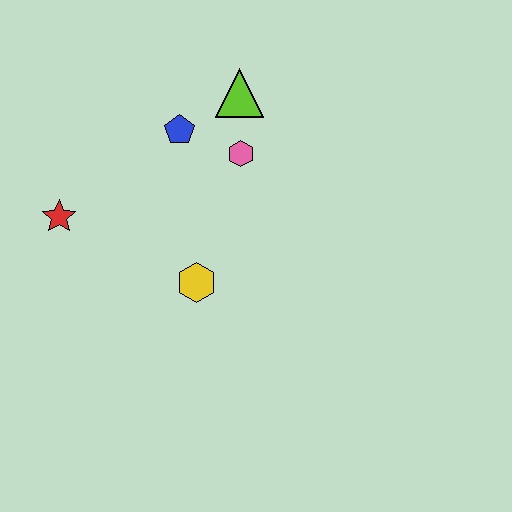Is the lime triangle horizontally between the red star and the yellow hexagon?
No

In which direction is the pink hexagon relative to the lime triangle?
The pink hexagon is below the lime triangle.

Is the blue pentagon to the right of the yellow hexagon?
No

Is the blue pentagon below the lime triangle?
Yes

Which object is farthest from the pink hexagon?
The red star is farthest from the pink hexagon.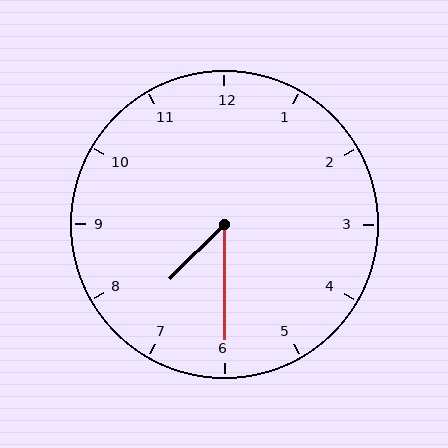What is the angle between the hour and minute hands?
Approximately 45 degrees.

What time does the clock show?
7:30.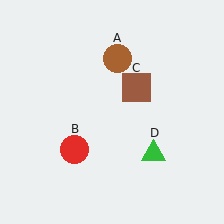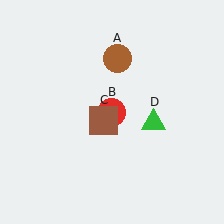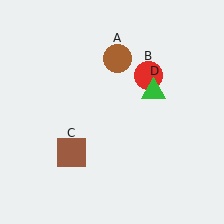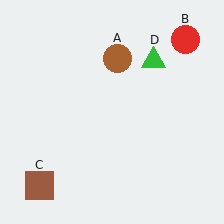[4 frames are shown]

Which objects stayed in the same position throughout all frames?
Brown circle (object A) remained stationary.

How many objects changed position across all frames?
3 objects changed position: red circle (object B), brown square (object C), green triangle (object D).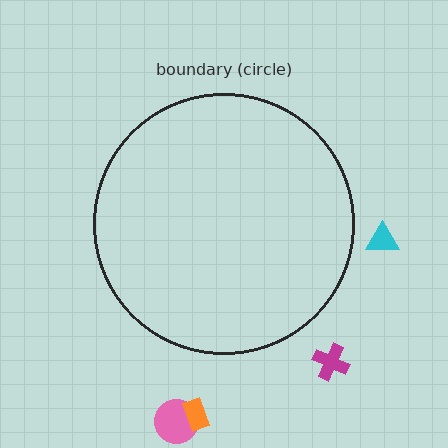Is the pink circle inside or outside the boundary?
Outside.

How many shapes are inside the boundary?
0 inside, 4 outside.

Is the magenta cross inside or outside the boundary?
Outside.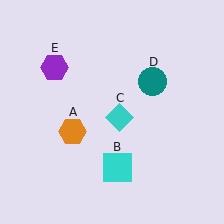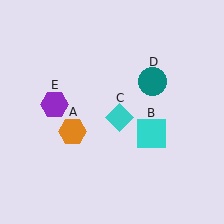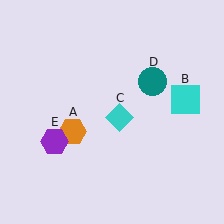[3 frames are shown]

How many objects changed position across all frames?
2 objects changed position: cyan square (object B), purple hexagon (object E).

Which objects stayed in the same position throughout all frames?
Orange hexagon (object A) and cyan diamond (object C) and teal circle (object D) remained stationary.